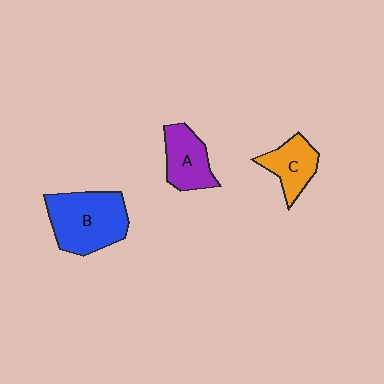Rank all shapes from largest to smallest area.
From largest to smallest: B (blue), A (purple), C (orange).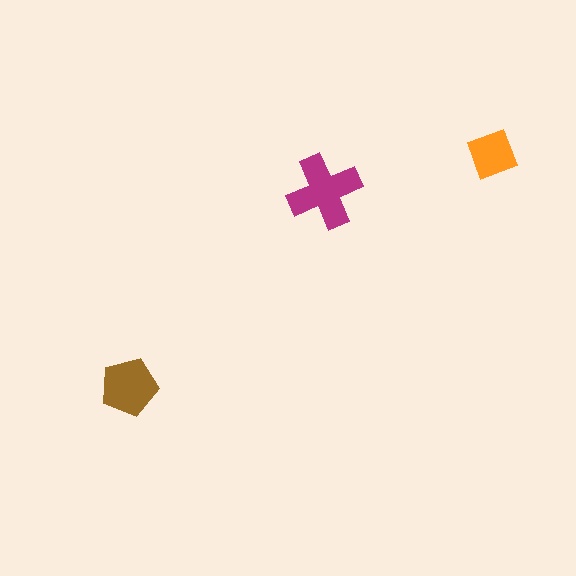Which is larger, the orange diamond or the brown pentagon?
The brown pentagon.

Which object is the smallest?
The orange diamond.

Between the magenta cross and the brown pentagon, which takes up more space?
The magenta cross.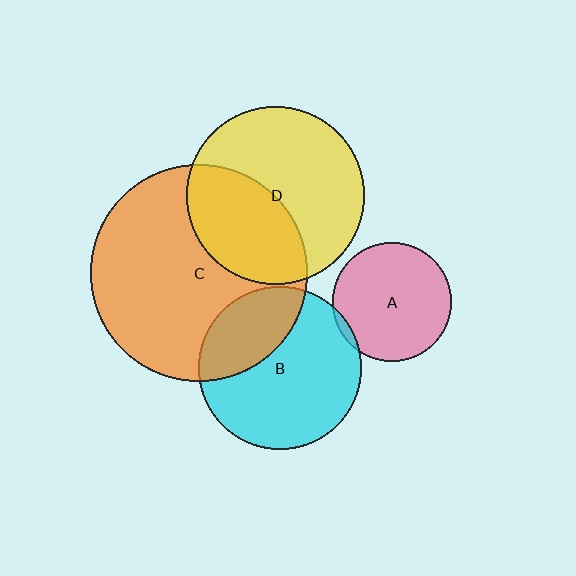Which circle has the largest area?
Circle C (orange).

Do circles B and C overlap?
Yes.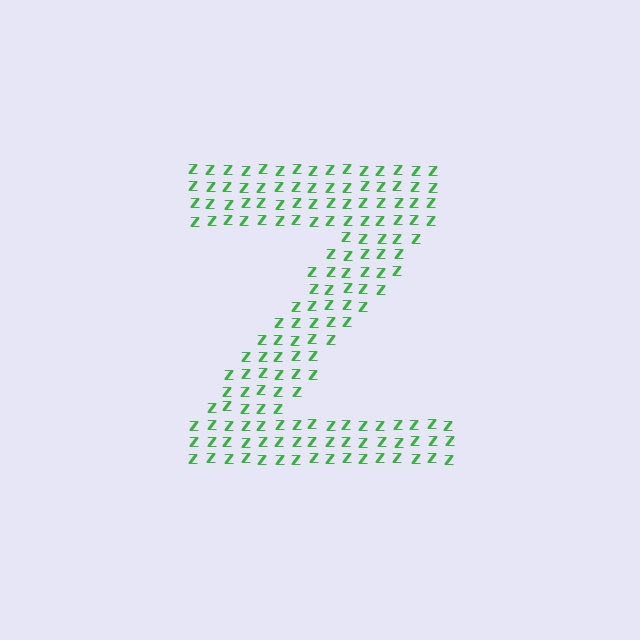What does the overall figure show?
The overall figure shows the letter Z.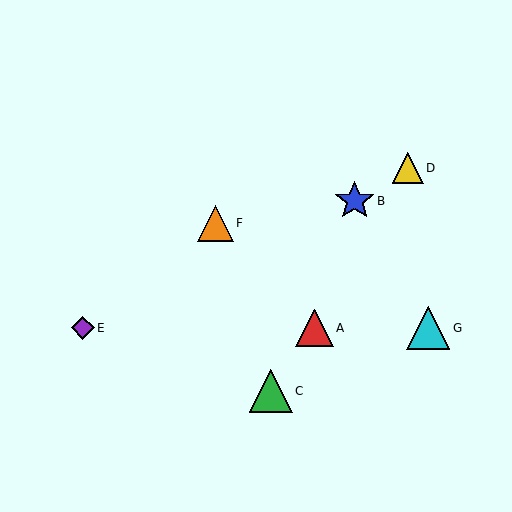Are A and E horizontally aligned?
Yes, both are at y≈328.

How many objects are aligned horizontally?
3 objects (A, E, G) are aligned horizontally.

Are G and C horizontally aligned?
No, G is at y≈328 and C is at y≈391.